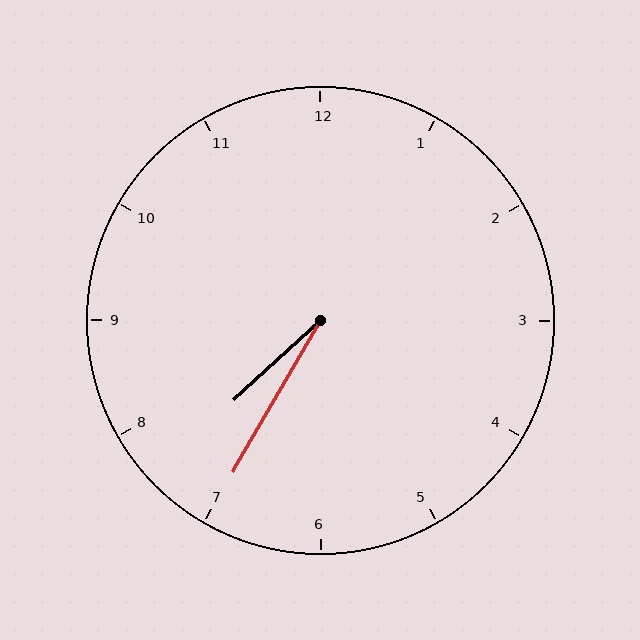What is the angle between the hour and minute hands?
Approximately 18 degrees.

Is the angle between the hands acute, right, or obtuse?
It is acute.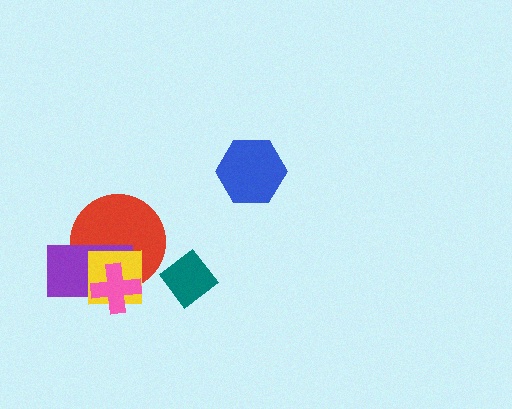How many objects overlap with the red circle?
3 objects overlap with the red circle.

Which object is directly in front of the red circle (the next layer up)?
The purple rectangle is directly in front of the red circle.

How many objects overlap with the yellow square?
3 objects overlap with the yellow square.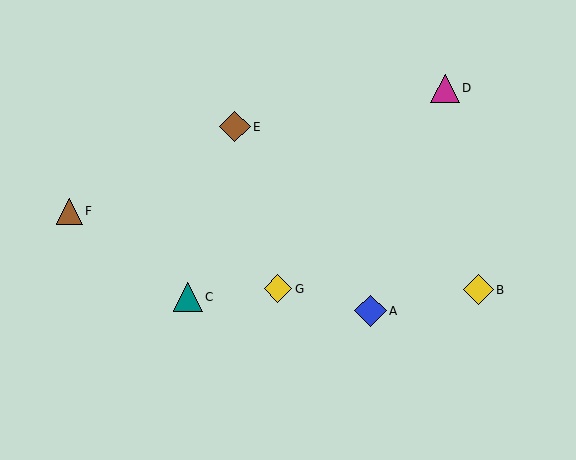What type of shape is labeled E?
Shape E is a brown diamond.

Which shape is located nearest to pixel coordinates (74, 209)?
The brown triangle (labeled F) at (70, 211) is nearest to that location.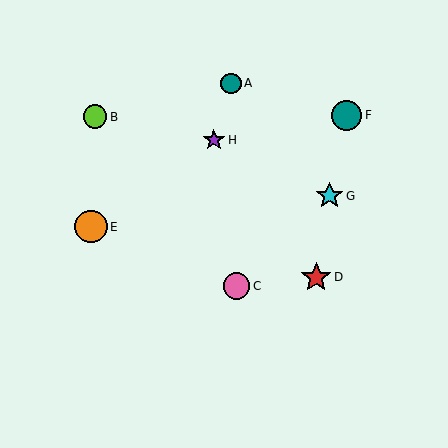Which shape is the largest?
The orange circle (labeled E) is the largest.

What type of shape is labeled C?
Shape C is a pink circle.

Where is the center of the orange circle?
The center of the orange circle is at (91, 227).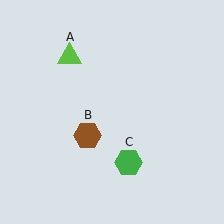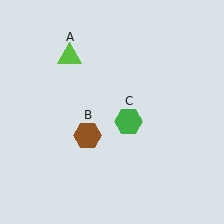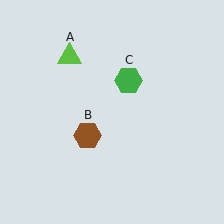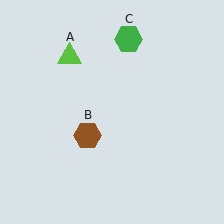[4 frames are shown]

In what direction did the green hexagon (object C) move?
The green hexagon (object C) moved up.